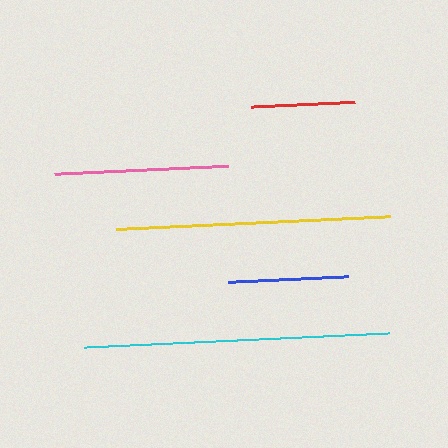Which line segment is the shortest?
The red line is the shortest at approximately 104 pixels.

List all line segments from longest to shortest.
From longest to shortest: cyan, yellow, pink, blue, red.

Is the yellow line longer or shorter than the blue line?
The yellow line is longer than the blue line.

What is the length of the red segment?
The red segment is approximately 104 pixels long.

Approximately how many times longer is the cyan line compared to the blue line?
The cyan line is approximately 2.6 times the length of the blue line.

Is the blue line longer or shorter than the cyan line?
The cyan line is longer than the blue line.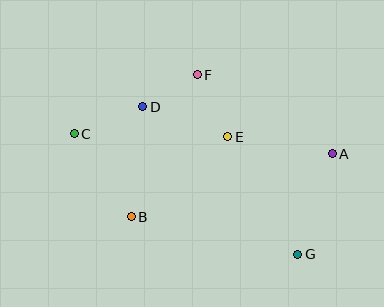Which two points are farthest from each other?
Points A and C are farthest from each other.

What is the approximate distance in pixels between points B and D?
The distance between B and D is approximately 111 pixels.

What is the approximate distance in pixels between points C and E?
The distance between C and E is approximately 154 pixels.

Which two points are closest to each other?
Points D and F are closest to each other.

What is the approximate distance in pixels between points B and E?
The distance between B and E is approximately 125 pixels.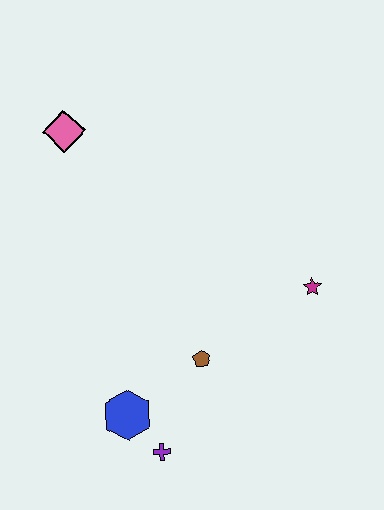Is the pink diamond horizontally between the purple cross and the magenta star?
No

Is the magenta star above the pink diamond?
No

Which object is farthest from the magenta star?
The pink diamond is farthest from the magenta star.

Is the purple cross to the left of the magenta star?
Yes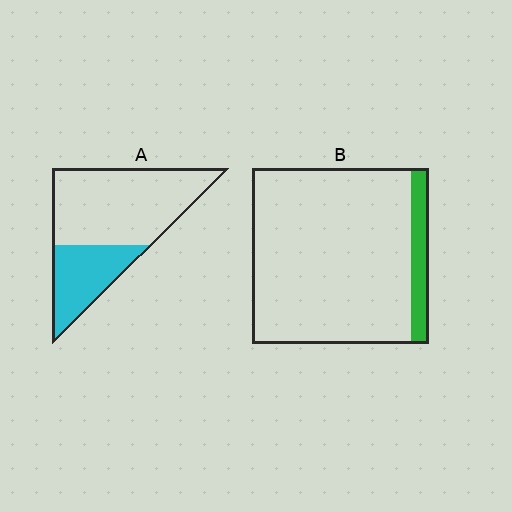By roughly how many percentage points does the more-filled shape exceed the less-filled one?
By roughly 20 percentage points (A over B).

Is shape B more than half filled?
No.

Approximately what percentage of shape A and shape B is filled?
A is approximately 30% and B is approximately 10%.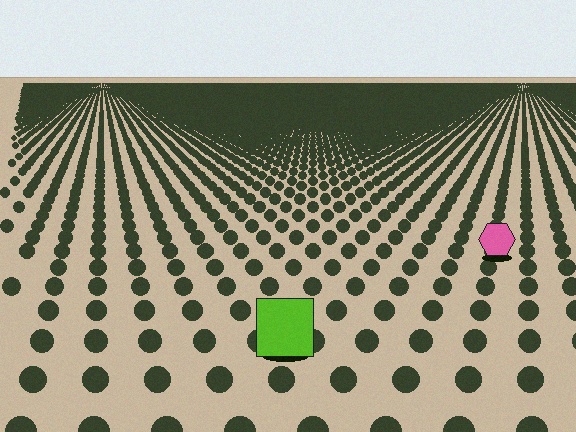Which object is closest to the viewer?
The lime square is closest. The texture marks near it are larger and more spread out.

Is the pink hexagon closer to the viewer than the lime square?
No. The lime square is closer — you can tell from the texture gradient: the ground texture is coarser near it.